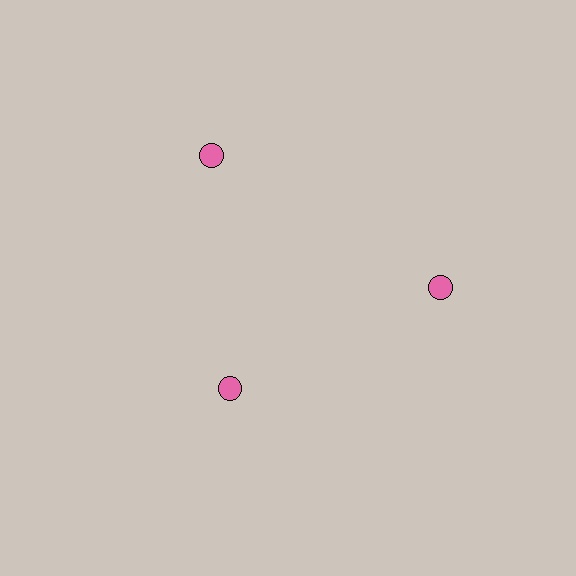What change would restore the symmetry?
The symmetry would be restored by moving it outward, back onto the ring so that all 3 circles sit at equal angles and equal distance from the center.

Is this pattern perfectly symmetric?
No. The 3 pink circles are arranged in a ring, but one element near the 7 o'clock position is pulled inward toward the center, breaking the 3-fold rotational symmetry.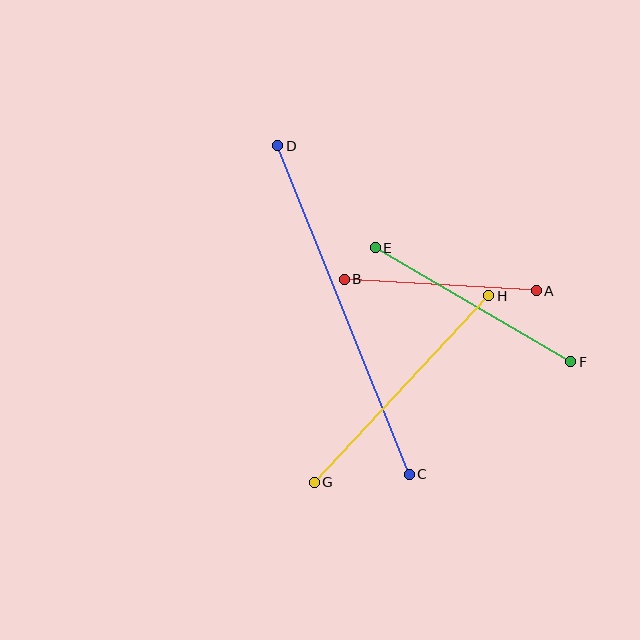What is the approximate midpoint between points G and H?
The midpoint is at approximately (401, 389) pixels.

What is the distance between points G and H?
The distance is approximately 256 pixels.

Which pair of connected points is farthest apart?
Points C and D are farthest apart.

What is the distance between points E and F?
The distance is approximately 226 pixels.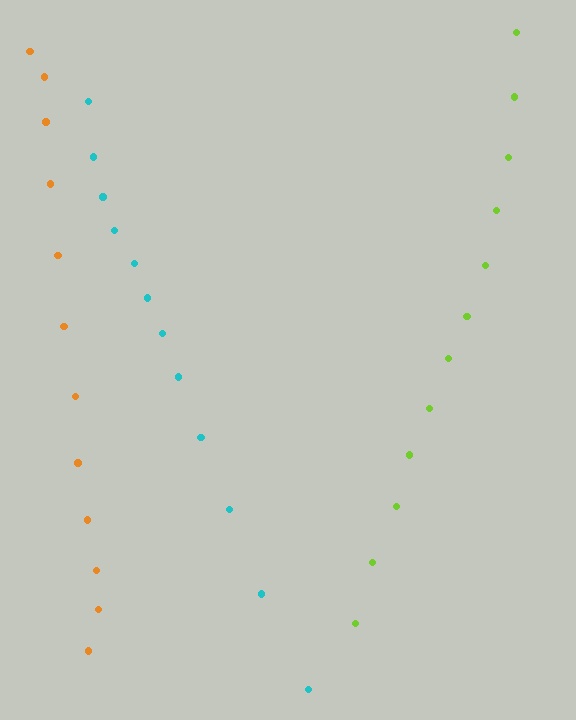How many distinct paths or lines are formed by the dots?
There are 3 distinct paths.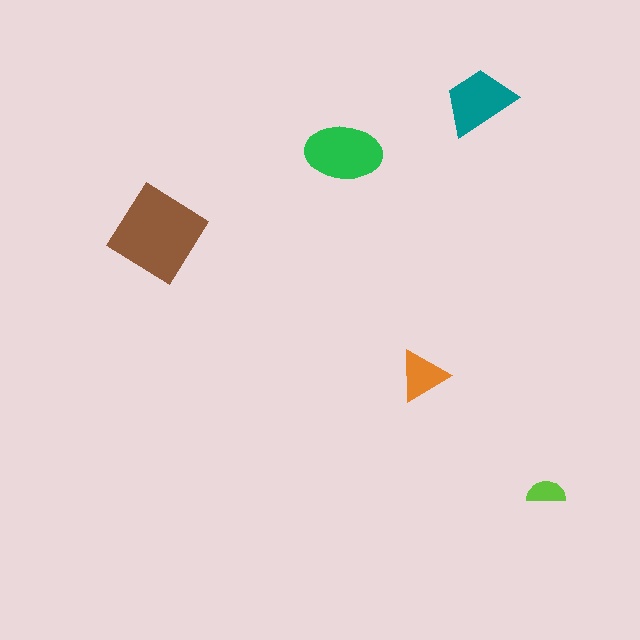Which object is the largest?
The brown diamond.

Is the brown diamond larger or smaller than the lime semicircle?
Larger.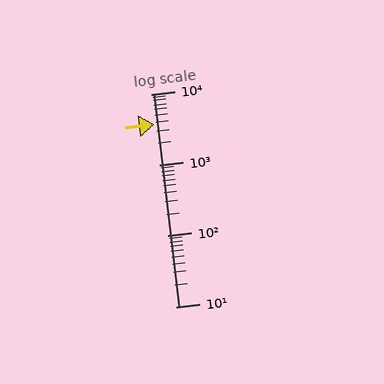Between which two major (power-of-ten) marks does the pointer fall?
The pointer is between 1000 and 10000.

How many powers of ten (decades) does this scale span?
The scale spans 3 decades, from 10 to 10000.